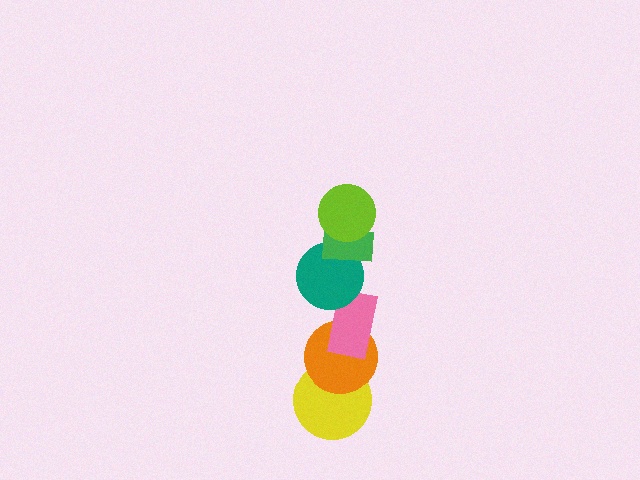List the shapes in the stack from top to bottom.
From top to bottom: the lime circle, the green rectangle, the teal circle, the pink rectangle, the orange circle, the yellow circle.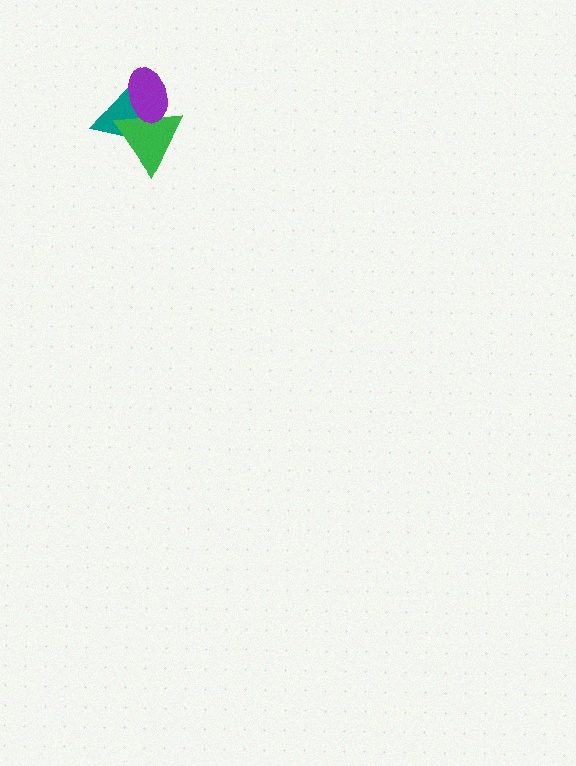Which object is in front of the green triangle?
The purple ellipse is in front of the green triangle.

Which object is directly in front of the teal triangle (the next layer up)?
The green triangle is directly in front of the teal triangle.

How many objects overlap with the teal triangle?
2 objects overlap with the teal triangle.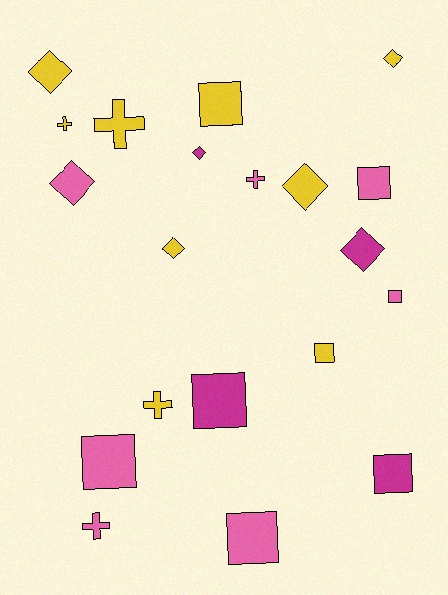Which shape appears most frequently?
Square, with 8 objects.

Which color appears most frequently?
Yellow, with 9 objects.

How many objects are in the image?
There are 20 objects.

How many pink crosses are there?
There are 2 pink crosses.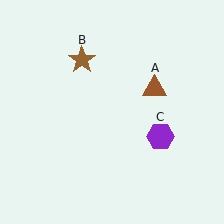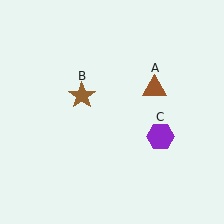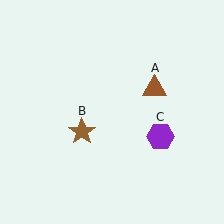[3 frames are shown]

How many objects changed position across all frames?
1 object changed position: brown star (object B).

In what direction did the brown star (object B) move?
The brown star (object B) moved down.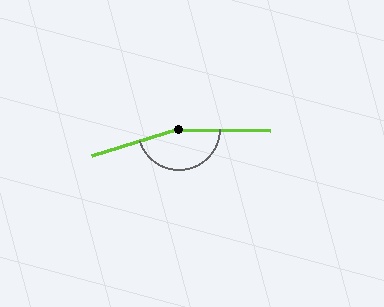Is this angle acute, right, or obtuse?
It is obtuse.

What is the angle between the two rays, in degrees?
Approximately 162 degrees.